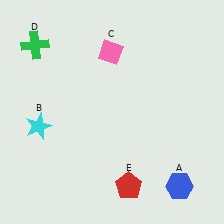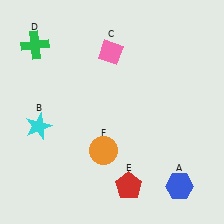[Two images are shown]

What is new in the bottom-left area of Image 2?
An orange circle (F) was added in the bottom-left area of Image 2.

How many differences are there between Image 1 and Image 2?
There is 1 difference between the two images.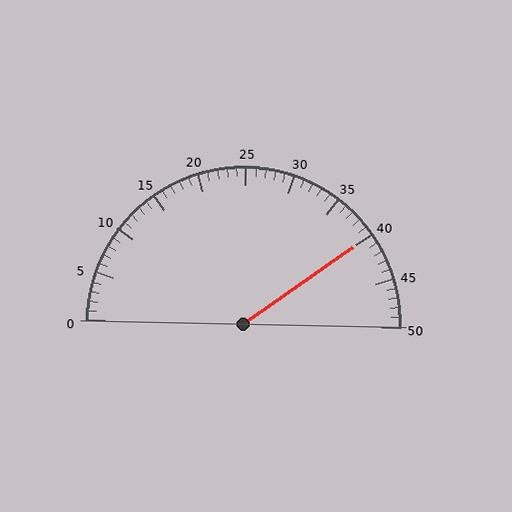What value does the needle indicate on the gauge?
The needle indicates approximately 40.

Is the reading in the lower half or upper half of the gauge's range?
The reading is in the upper half of the range (0 to 50).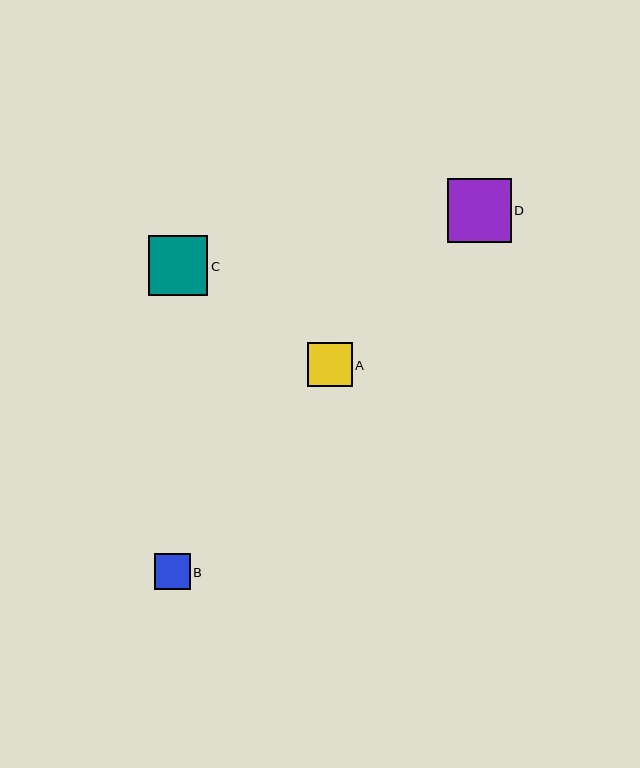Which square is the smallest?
Square B is the smallest with a size of approximately 36 pixels.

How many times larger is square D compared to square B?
Square D is approximately 1.8 times the size of square B.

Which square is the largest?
Square D is the largest with a size of approximately 63 pixels.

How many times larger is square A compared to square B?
Square A is approximately 1.2 times the size of square B.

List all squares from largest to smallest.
From largest to smallest: D, C, A, B.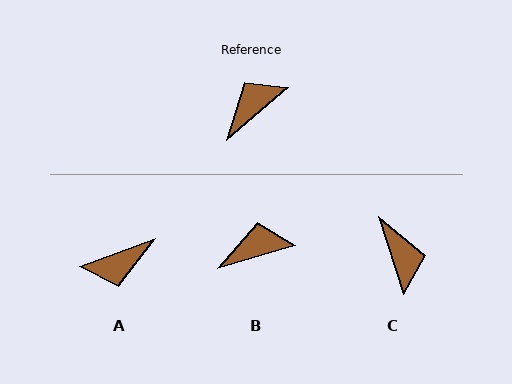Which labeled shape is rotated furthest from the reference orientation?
A, about 159 degrees away.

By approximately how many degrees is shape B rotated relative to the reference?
Approximately 24 degrees clockwise.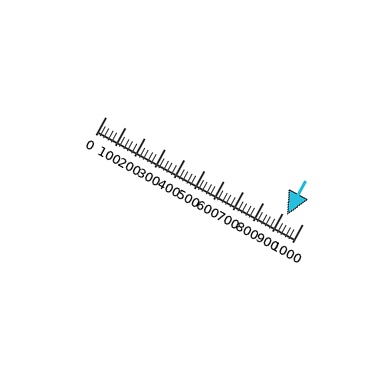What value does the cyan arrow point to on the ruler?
The cyan arrow points to approximately 923.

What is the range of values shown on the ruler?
The ruler shows values from 0 to 1000.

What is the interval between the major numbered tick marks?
The major tick marks are spaced 100 units apart.